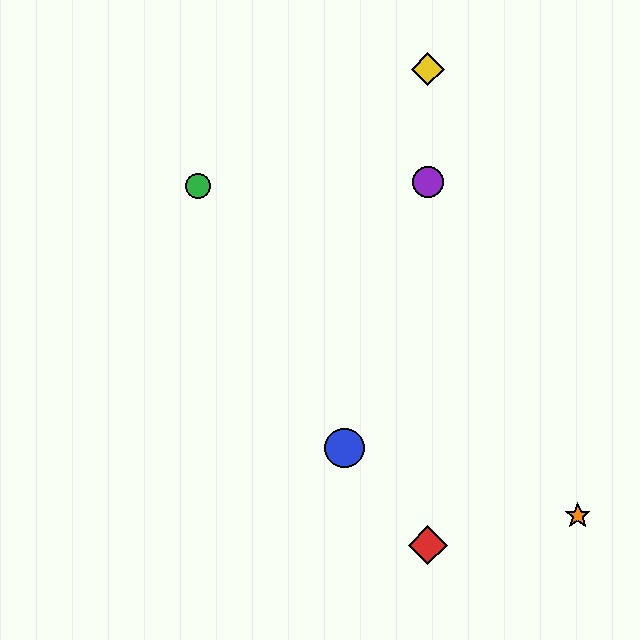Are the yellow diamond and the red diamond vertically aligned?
Yes, both are at x≈428.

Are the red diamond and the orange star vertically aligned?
No, the red diamond is at x≈428 and the orange star is at x≈578.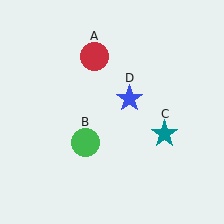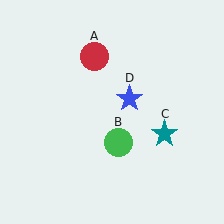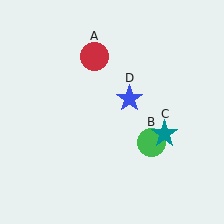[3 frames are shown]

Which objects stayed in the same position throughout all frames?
Red circle (object A) and teal star (object C) and blue star (object D) remained stationary.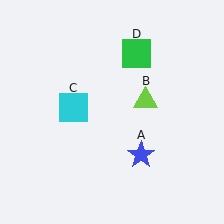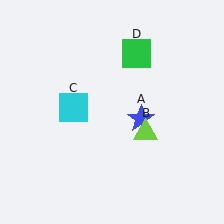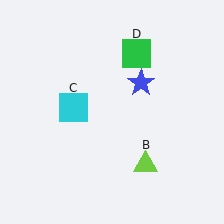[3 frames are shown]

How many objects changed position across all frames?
2 objects changed position: blue star (object A), lime triangle (object B).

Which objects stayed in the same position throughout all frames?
Cyan square (object C) and green square (object D) remained stationary.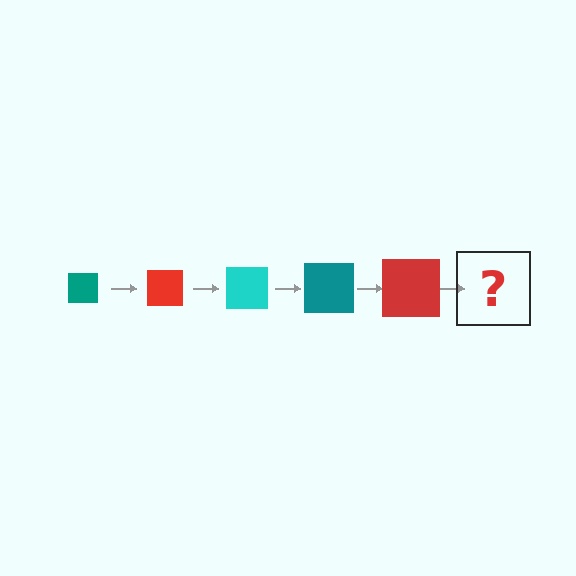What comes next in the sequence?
The next element should be a cyan square, larger than the previous one.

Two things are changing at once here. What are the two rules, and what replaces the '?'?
The two rules are that the square grows larger each step and the color cycles through teal, red, and cyan. The '?' should be a cyan square, larger than the previous one.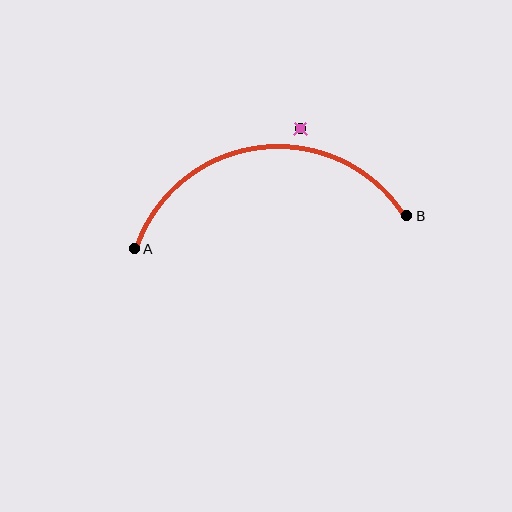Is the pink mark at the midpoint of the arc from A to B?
No — the pink mark does not lie on the arc at all. It sits slightly outside the curve.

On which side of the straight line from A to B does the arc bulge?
The arc bulges above the straight line connecting A and B.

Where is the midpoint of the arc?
The arc midpoint is the point on the curve farthest from the straight line joining A and B. It sits above that line.